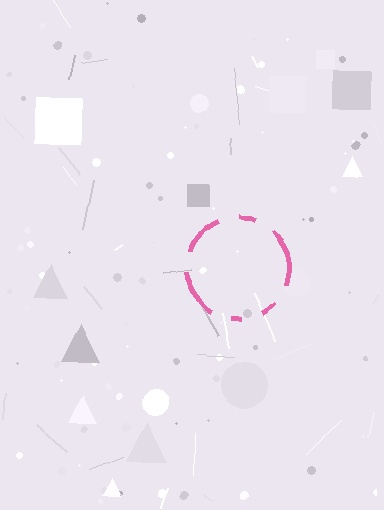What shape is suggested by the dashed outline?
The dashed outline suggests a circle.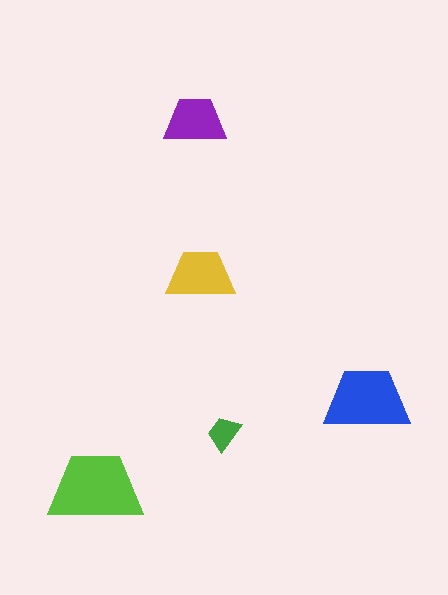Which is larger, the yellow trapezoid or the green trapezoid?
The yellow one.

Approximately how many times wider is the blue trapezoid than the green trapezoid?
About 2.5 times wider.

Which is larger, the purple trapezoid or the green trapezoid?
The purple one.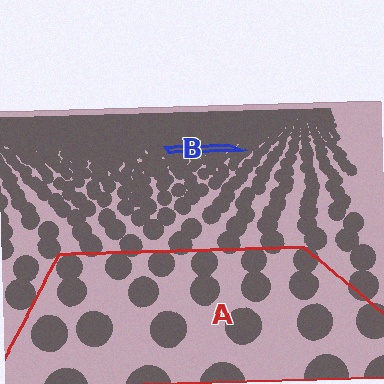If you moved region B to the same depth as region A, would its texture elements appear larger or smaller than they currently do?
They would appear larger. At a closer depth, the same texture elements are projected at a bigger on-screen size.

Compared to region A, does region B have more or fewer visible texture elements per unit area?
Region B has more texture elements per unit area — they are packed more densely because it is farther away.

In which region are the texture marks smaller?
The texture marks are smaller in region B, because it is farther away.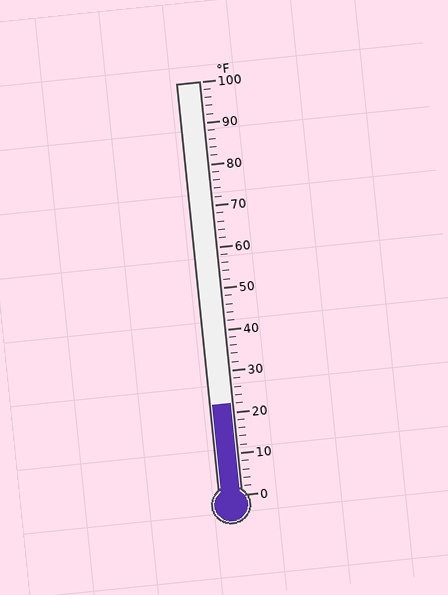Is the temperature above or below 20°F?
The temperature is above 20°F.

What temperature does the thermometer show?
The thermometer shows approximately 22°F.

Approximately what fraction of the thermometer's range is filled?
The thermometer is filled to approximately 20% of its range.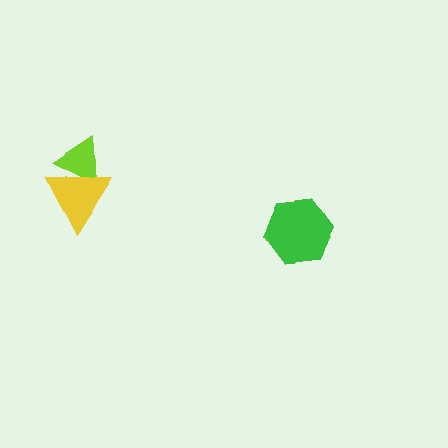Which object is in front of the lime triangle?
The yellow triangle is in front of the lime triangle.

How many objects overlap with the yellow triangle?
1 object overlaps with the yellow triangle.